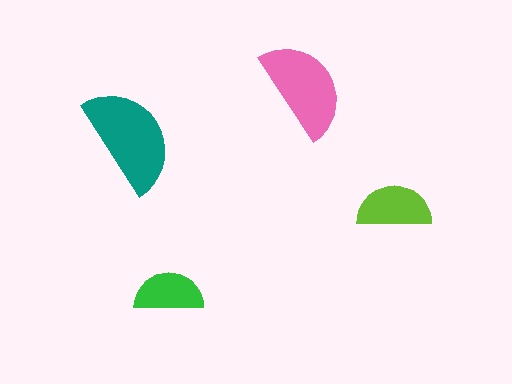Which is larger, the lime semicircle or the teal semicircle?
The teal one.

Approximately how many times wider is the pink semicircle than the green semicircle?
About 1.5 times wider.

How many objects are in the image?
There are 4 objects in the image.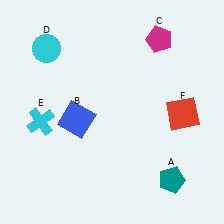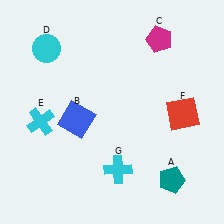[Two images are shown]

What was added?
A cyan cross (G) was added in Image 2.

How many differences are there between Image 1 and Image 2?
There is 1 difference between the two images.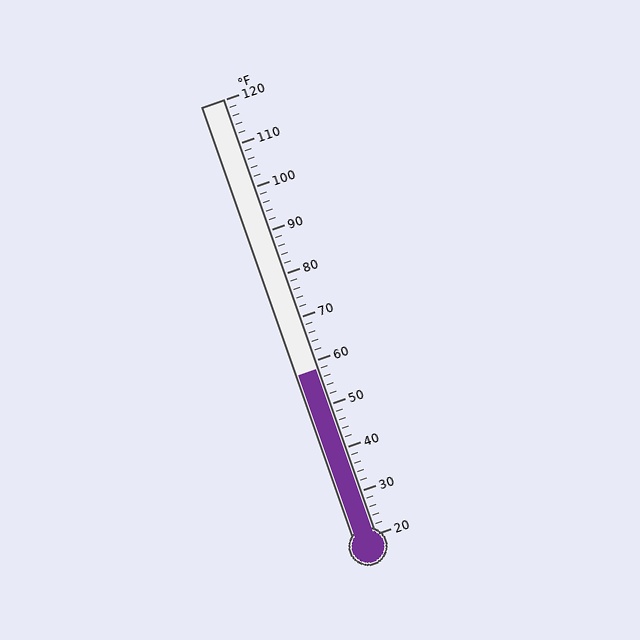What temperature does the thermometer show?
The thermometer shows approximately 58°F.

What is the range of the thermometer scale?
The thermometer scale ranges from 20°F to 120°F.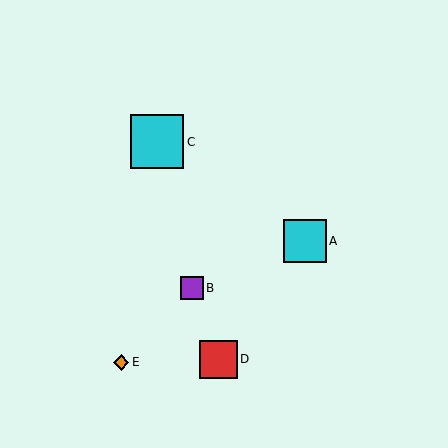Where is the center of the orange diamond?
The center of the orange diamond is at (121, 362).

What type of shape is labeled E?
Shape E is an orange diamond.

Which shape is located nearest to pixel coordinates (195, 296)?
The purple square (labeled B) at (192, 288) is nearest to that location.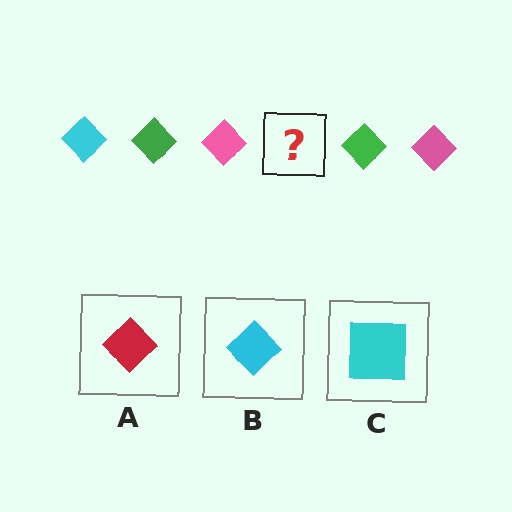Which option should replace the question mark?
Option B.